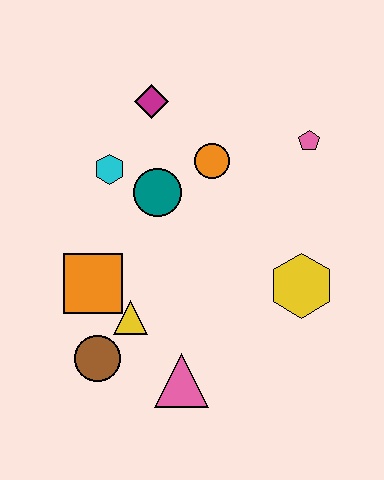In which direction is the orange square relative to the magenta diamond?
The orange square is below the magenta diamond.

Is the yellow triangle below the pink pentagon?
Yes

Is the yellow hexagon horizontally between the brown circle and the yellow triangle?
No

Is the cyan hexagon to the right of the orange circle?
No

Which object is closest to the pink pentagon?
The orange circle is closest to the pink pentagon.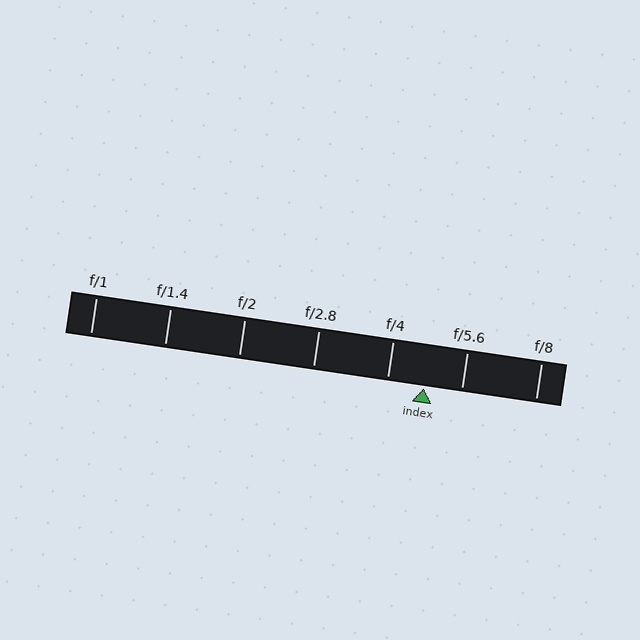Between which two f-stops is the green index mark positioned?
The index mark is between f/4 and f/5.6.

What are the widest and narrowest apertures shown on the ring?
The widest aperture shown is f/1 and the narrowest is f/8.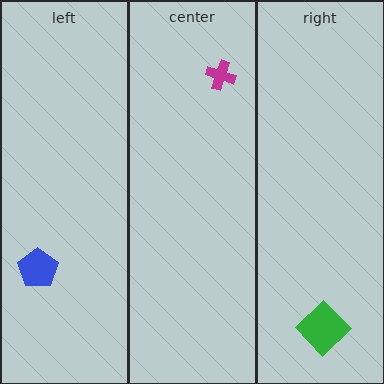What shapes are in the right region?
The green diamond.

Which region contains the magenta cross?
The center region.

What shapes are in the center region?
The magenta cross.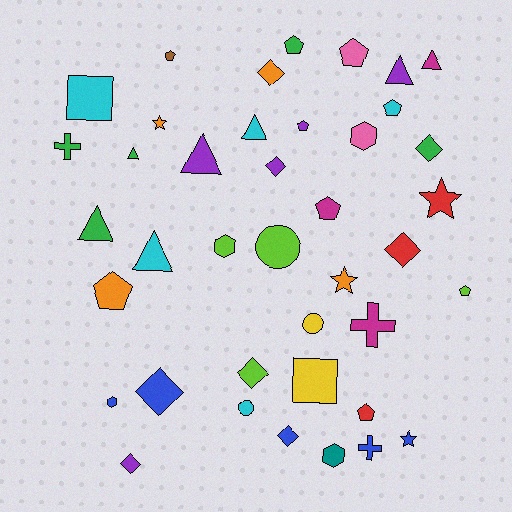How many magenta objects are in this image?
There are 3 magenta objects.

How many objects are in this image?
There are 40 objects.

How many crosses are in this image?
There are 3 crosses.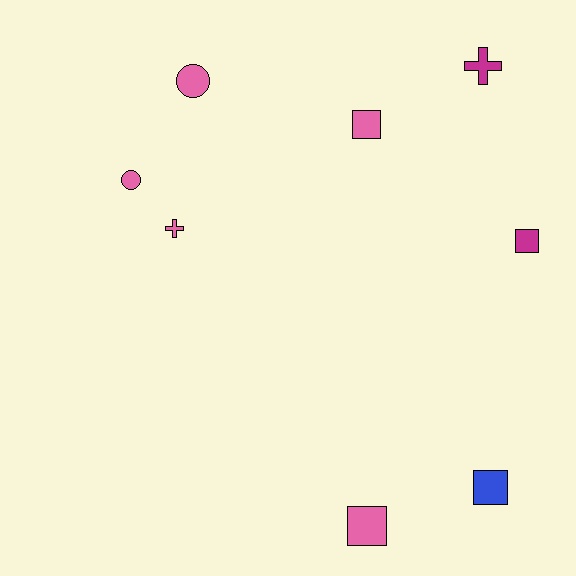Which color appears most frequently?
Pink, with 5 objects.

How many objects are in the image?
There are 8 objects.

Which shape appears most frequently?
Square, with 4 objects.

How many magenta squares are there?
There is 1 magenta square.